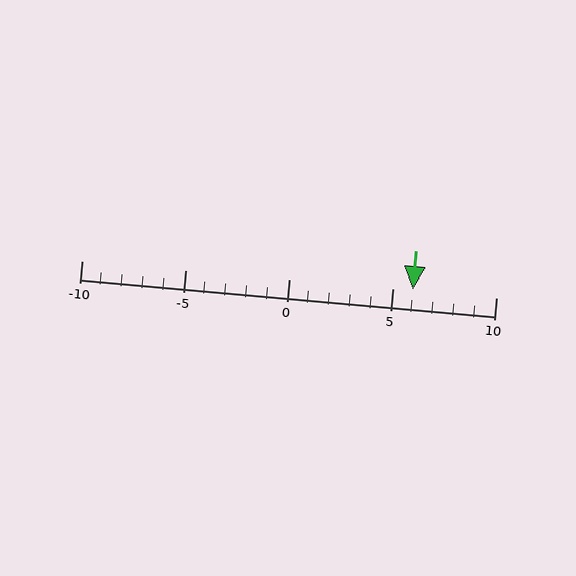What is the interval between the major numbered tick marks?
The major tick marks are spaced 5 units apart.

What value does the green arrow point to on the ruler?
The green arrow points to approximately 6.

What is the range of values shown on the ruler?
The ruler shows values from -10 to 10.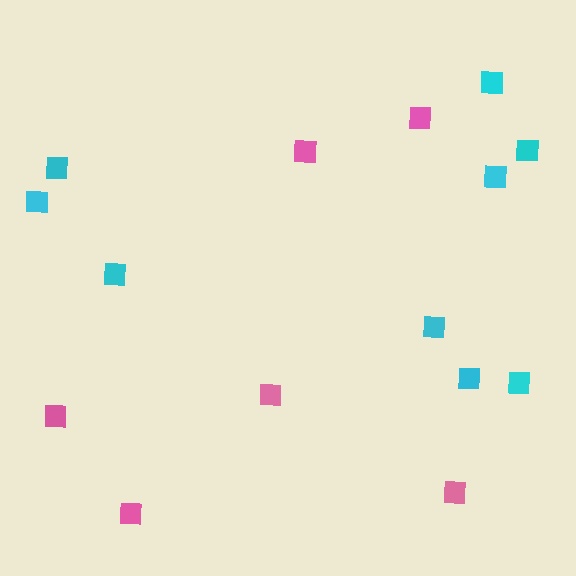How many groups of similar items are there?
There are 2 groups: one group of pink squares (6) and one group of cyan squares (9).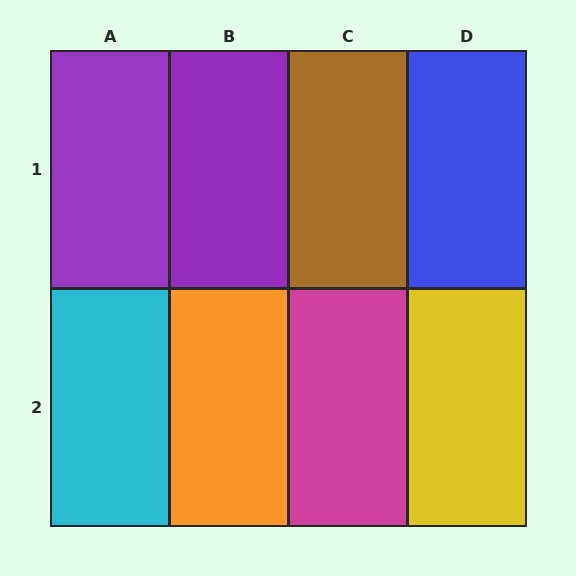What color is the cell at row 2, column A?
Cyan.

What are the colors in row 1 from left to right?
Purple, purple, brown, blue.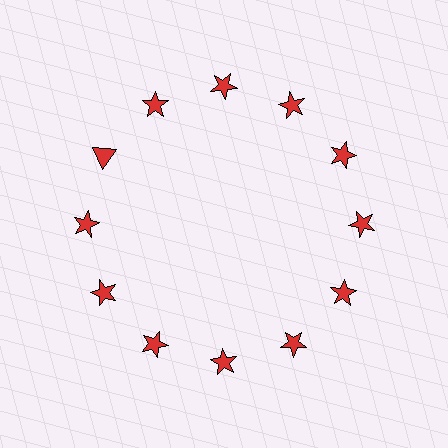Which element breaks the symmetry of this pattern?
The red triangle at roughly the 10 o'clock position breaks the symmetry. All other shapes are red stars.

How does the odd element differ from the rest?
It has a different shape: triangle instead of star.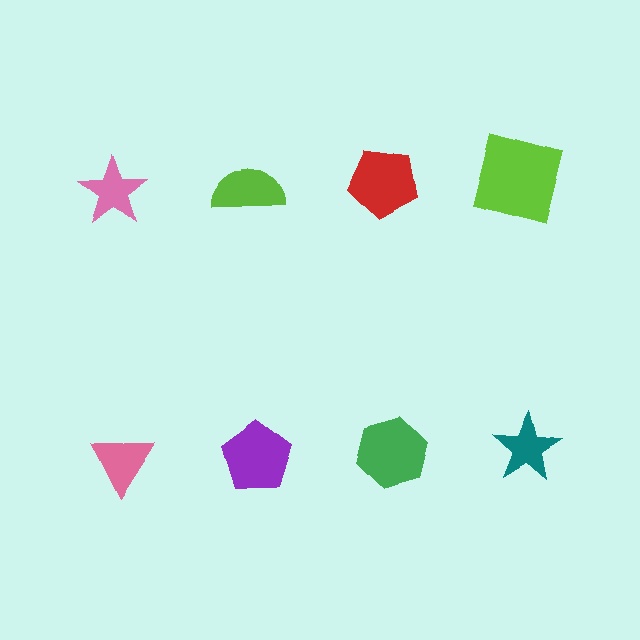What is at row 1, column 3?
A red pentagon.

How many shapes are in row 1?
4 shapes.